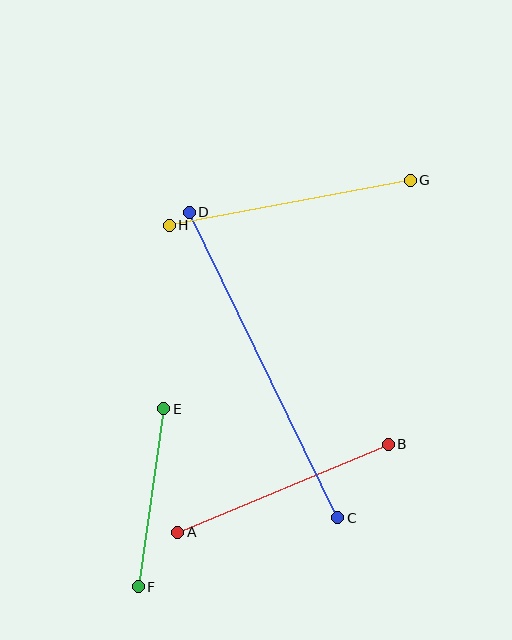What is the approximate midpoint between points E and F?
The midpoint is at approximately (151, 498) pixels.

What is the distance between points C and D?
The distance is approximately 340 pixels.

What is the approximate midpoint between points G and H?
The midpoint is at approximately (290, 203) pixels.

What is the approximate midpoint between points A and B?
The midpoint is at approximately (283, 488) pixels.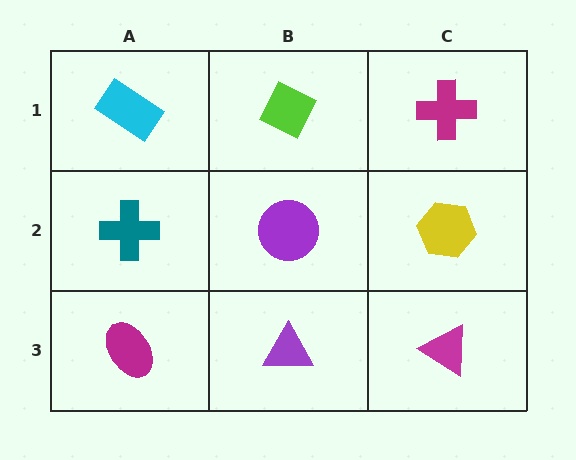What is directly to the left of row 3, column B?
A magenta ellipse.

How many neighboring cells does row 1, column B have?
3.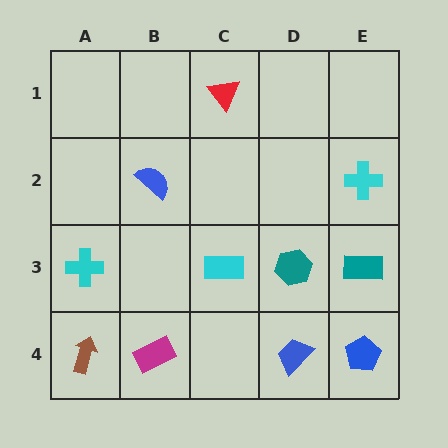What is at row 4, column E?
A blue pentagon.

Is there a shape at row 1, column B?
No, that cell is empty.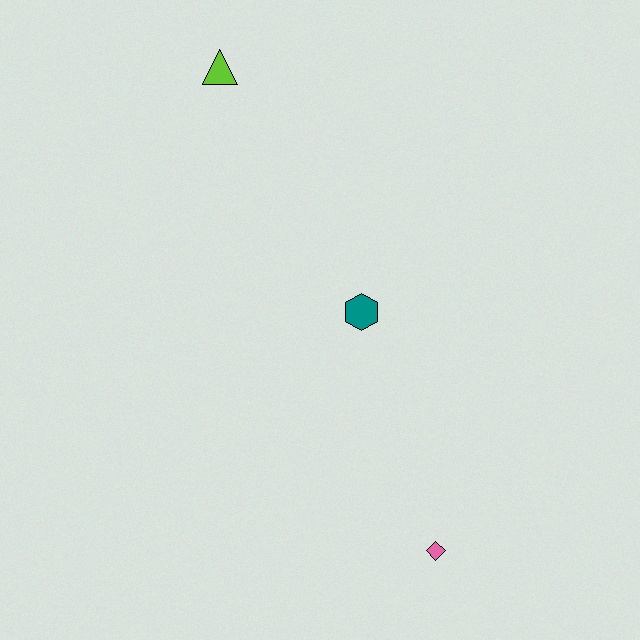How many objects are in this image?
There are 3 objects.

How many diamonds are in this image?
There is 1 diamond.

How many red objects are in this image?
There are no red objects.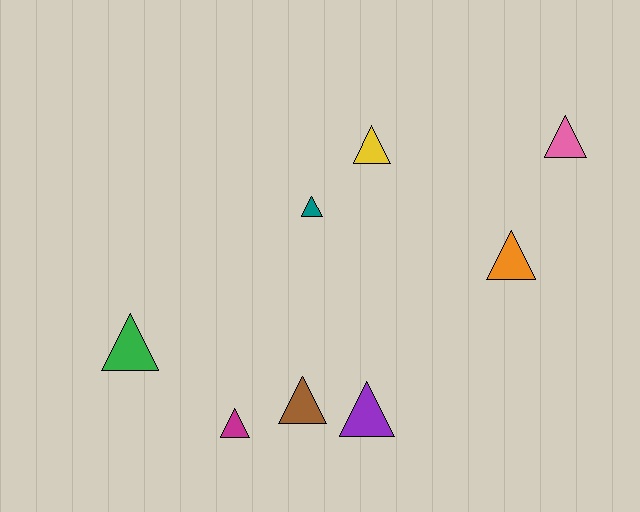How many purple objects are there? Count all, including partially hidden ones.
There is 1 purple object.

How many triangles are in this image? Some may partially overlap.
There are 8 triangles.